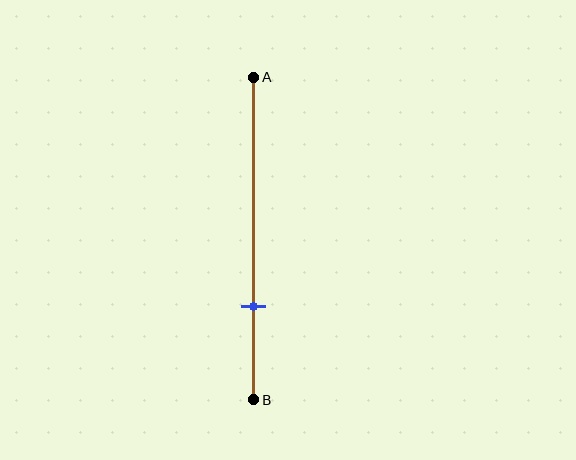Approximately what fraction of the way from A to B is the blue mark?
The blue mark is approximately 70% of the way from A to B.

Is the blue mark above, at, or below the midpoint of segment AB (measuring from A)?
The blue mark is below the midpoint of segment AB.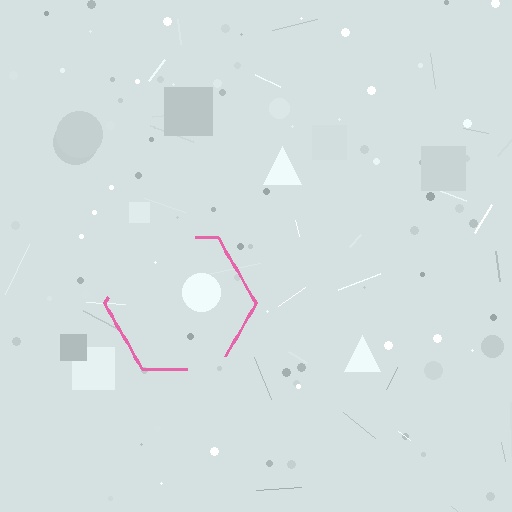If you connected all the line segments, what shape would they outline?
They would outline a hexagon.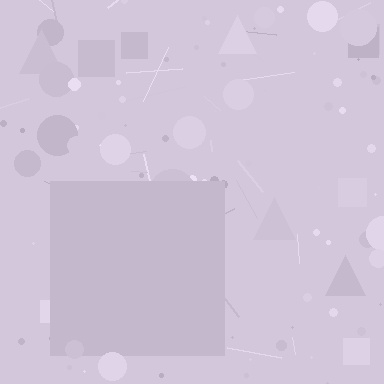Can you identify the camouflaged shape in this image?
The camouflaged shape is a square.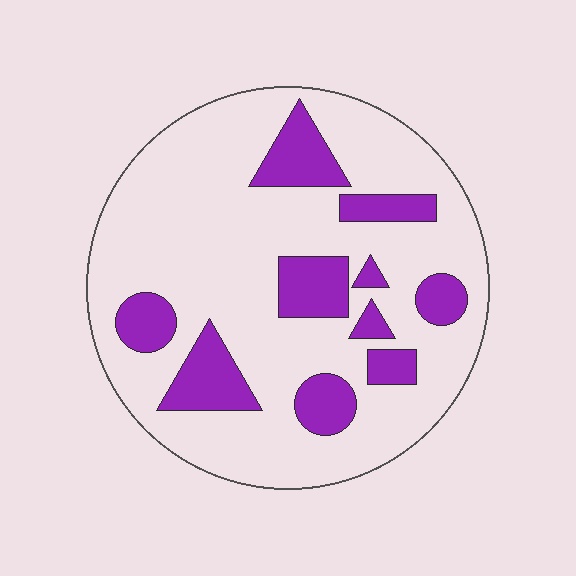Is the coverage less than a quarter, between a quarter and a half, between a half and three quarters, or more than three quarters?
Less than a quarter.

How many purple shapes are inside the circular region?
10.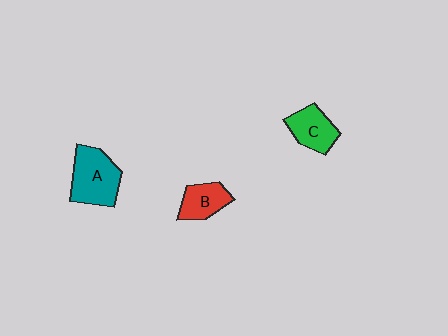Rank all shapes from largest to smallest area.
From largest to smallest: A (teal), C (green), B (red).